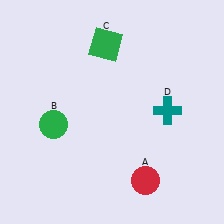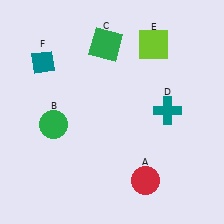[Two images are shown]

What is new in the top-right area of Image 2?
A lime square (E) was added in the top-right area of Image 2.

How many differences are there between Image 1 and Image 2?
There are 2 differences between the two images.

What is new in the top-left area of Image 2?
A teal diamond (F) was added in the top-left area of Image 2.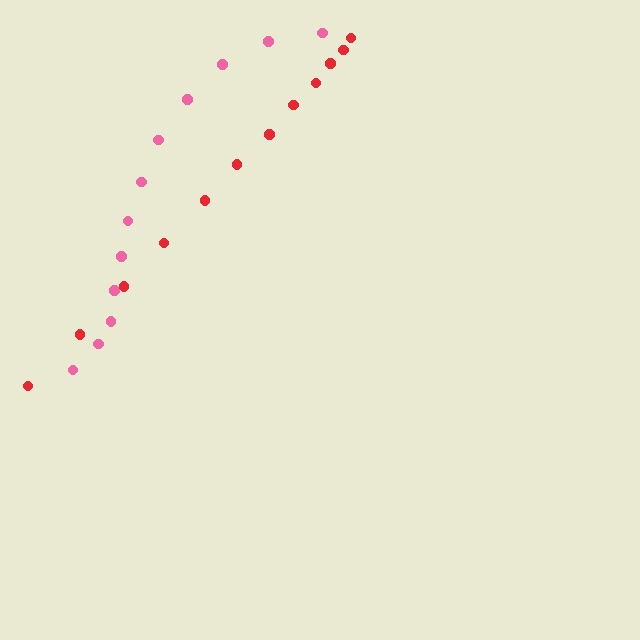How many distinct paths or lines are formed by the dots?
There are 2 distinct paths.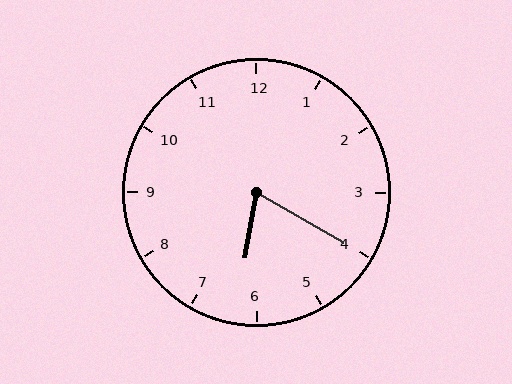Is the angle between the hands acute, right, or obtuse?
It is acute.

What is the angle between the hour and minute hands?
Approximately 70 degrees.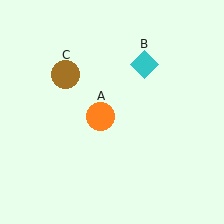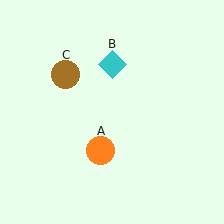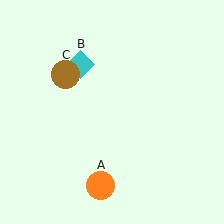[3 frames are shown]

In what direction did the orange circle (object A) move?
The orange circle (object A) moved down.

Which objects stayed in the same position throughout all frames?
Brown circle (object C) remained stationary.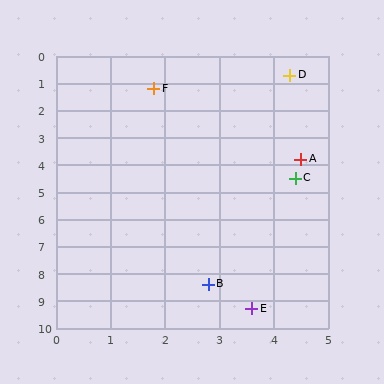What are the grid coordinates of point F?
Point F is at approximately (1.8, 1.2).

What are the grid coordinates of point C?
Point C is at approximately (4.4, 4.5).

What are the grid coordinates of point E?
Point E is at approximately (3.6, 9.3).